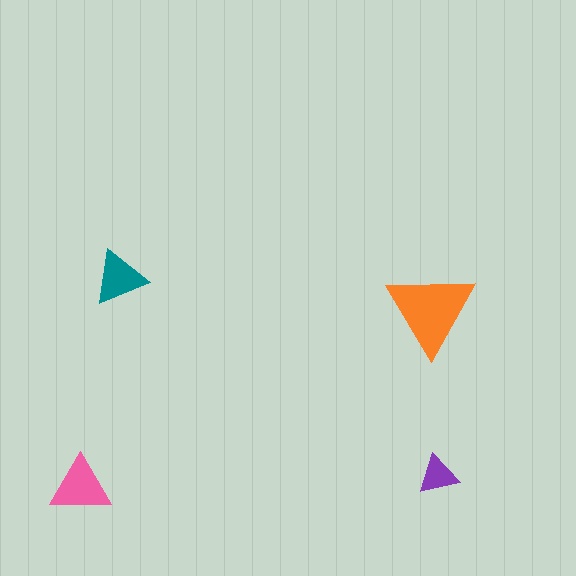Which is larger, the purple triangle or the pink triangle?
The pink one.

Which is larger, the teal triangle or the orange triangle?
The orange one.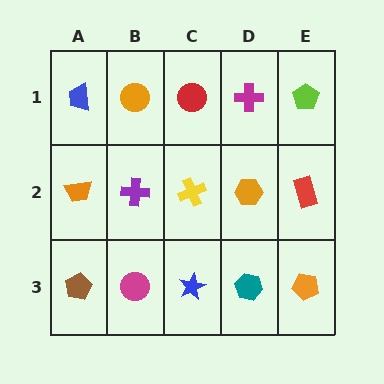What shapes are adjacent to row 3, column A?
An orange trapezoid (row 2, column A), a magenta circle (row 3, column B).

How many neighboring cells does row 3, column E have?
2.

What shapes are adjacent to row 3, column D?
An orange hexagon (row 2, column D), a blue star (row 3, column C), an orange pentagon (row 3, column E).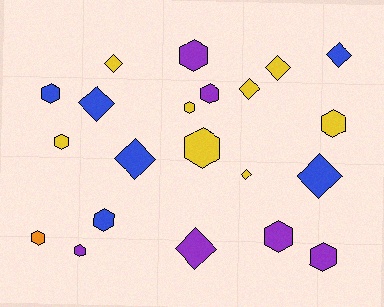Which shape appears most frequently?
Hexagon, with 12 objects.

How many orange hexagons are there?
There is 1 orange hexagon.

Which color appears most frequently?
Yellow, with 8 objects.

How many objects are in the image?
There are 21 objects.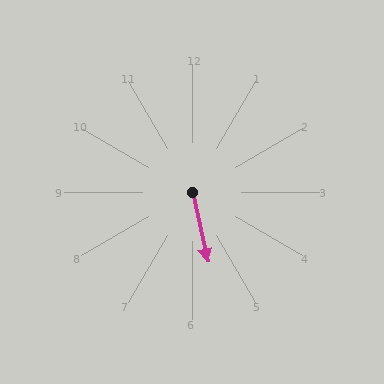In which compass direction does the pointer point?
South.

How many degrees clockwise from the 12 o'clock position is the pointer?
Approximately 168 degrees.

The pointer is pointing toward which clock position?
Roughly 6 o'clock.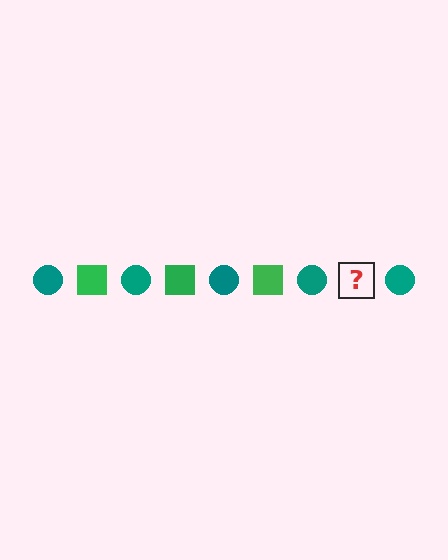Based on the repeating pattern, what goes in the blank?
The blank should be a green square.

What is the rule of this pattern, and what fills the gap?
The rule is that the pattern alternates between teal circle and green square. The gap should be filled with a green square.